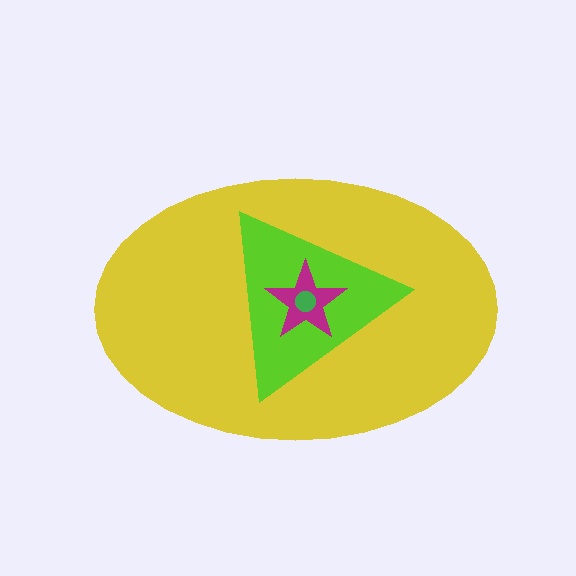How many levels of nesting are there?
4.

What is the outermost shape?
The yellow ellipse.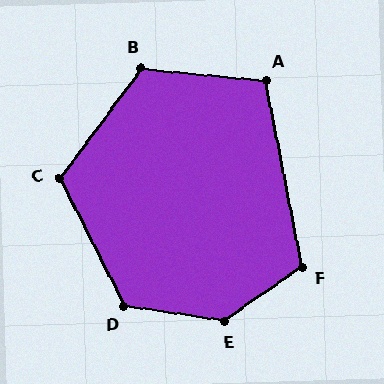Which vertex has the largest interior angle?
E, at approximately 137 degrees.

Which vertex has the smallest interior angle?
A, at approximately 107 degrees.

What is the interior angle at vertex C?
Approximately 117 degrees (obtuse).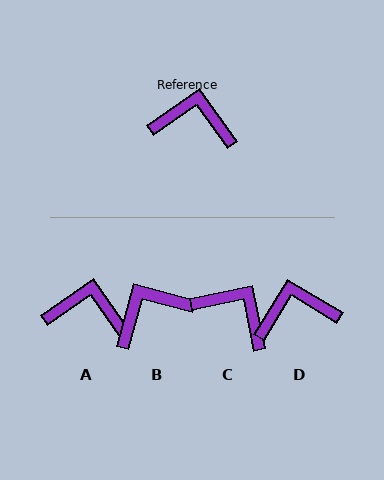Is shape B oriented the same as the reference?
No, it is off by about 40 degrees.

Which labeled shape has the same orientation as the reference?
A.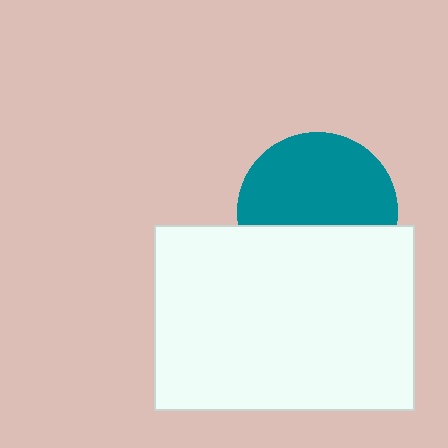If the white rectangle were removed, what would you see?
You would see the complete teal circle.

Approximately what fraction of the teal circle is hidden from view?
Roughly 39% of the teal circle is hidden behind the white rectangle.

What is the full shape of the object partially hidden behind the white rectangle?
The partially hidden object is a teal circle.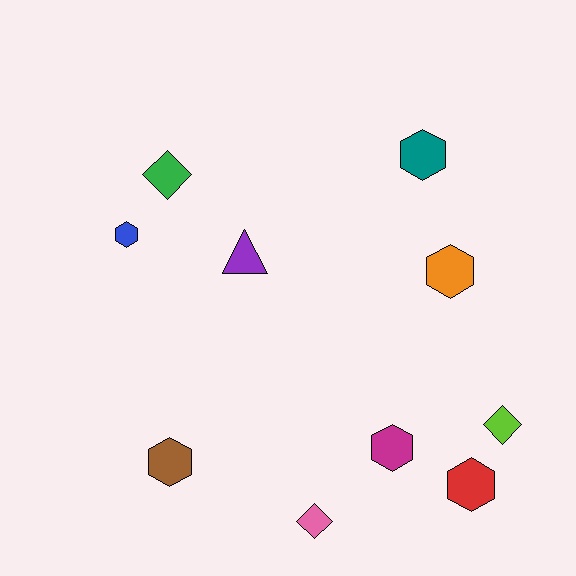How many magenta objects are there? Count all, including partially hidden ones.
There is 1 magenta object.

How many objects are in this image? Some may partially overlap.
There are 10 objects.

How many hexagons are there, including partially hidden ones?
There are 6 hexagons.